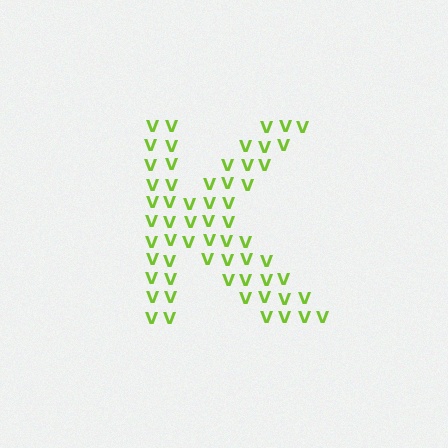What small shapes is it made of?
It is made of small letter V's.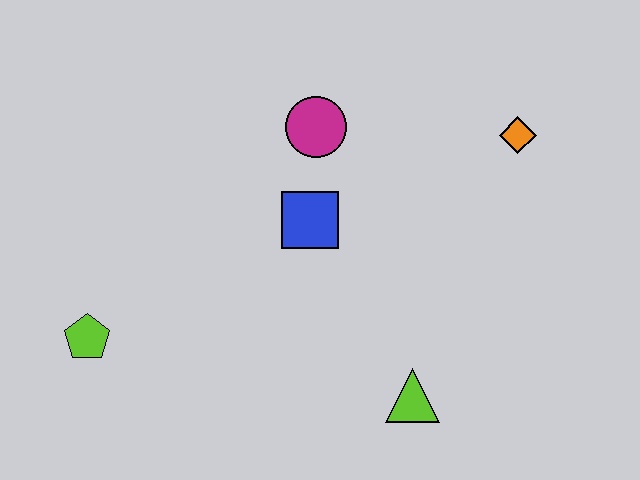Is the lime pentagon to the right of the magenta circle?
No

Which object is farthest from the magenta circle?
The lime pentagon is farthest from the magenta circle.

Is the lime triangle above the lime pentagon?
No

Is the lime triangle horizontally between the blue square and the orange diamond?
Yes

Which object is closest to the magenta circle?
The blue square is closest to the magenta circle.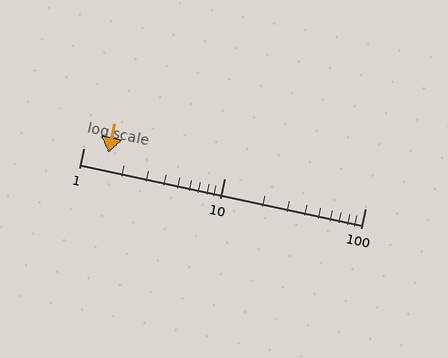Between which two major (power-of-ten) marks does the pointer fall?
The pointer is between 1 and 10.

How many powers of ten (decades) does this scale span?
The scale spans 2 decades, from 1 to 100.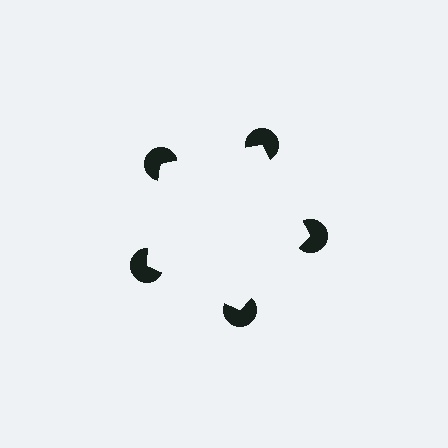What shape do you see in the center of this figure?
An illusory pentagon — its edges are inferred from the aligned wedge cuts in the pac-man discs, not physically drawn.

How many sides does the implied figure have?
5 sides.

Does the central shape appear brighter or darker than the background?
It typically appears slightly brighter than the background, even though no actual brightness change is drawn.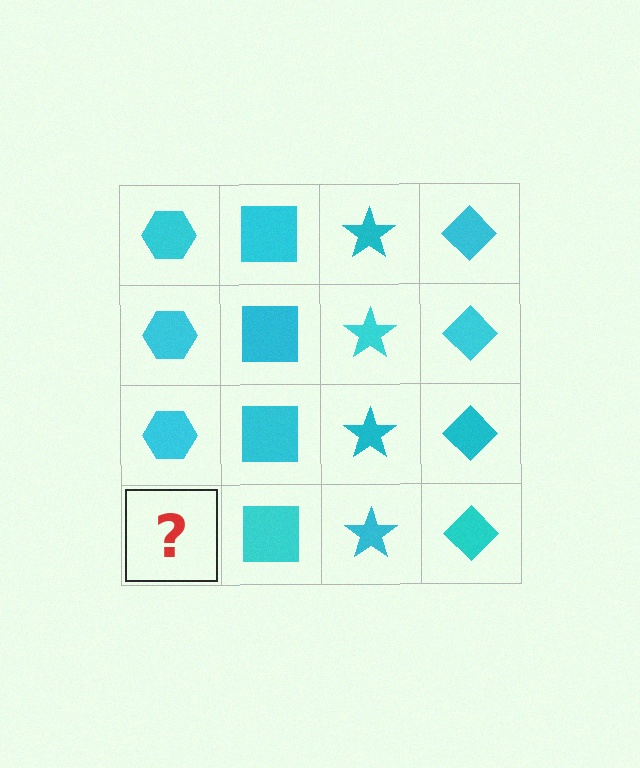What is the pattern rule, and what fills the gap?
The rule is that each column has a consistent shape. The gap should be filled with a cyan hexagon.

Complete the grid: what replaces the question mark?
The question mark should be replaced with a cyan hexagon.